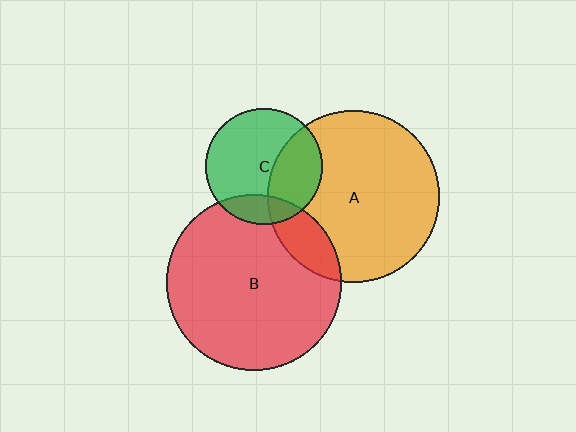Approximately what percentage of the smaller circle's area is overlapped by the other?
Approximately 15%.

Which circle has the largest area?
Circle B (red).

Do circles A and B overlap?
Yes.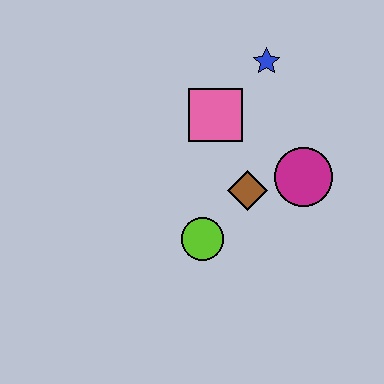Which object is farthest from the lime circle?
The blue star is farthest from the lime circle.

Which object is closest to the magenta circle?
The brown diamond is closest to the magenta circle.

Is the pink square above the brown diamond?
Yes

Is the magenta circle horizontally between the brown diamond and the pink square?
No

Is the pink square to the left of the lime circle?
No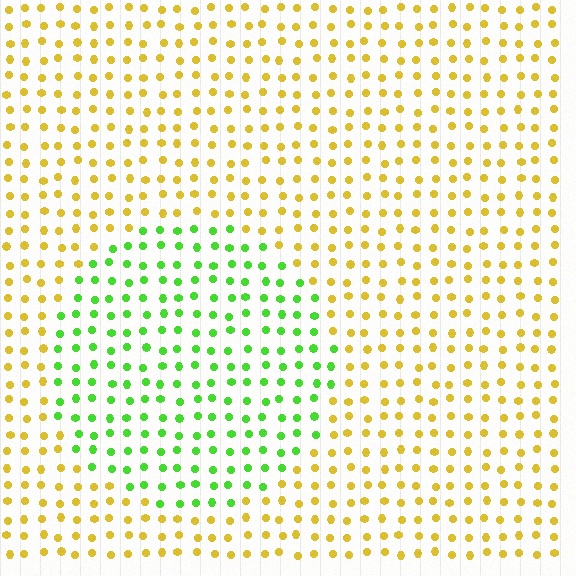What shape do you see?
I see a circle.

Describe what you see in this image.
The image is filled with small yellow elements in a uniform arrangement. A circle-shaped region is visible where the elements are tinted to a slightly different hue, forming a subtle color boundary.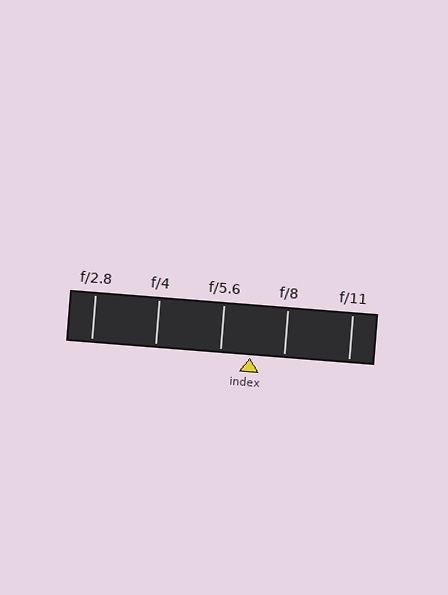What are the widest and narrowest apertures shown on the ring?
The widest aperture shown is f/2.8 and the narrowest is f/11.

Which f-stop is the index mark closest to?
The index mark is closest to f/5.6.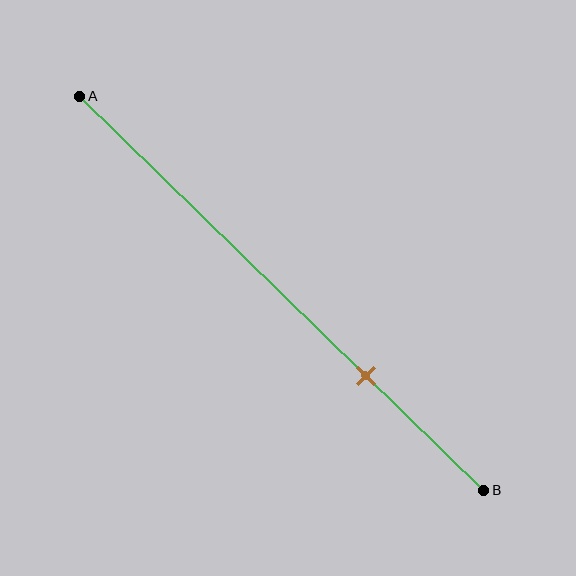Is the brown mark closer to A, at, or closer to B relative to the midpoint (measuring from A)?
The brown mark is closer to point B than the midpoint of segment AB.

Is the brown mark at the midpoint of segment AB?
No, the mark is at about 70% from A, not at the 50% midpoint.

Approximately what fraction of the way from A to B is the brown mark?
The brown mark is approximately 70% of the way from A to B.